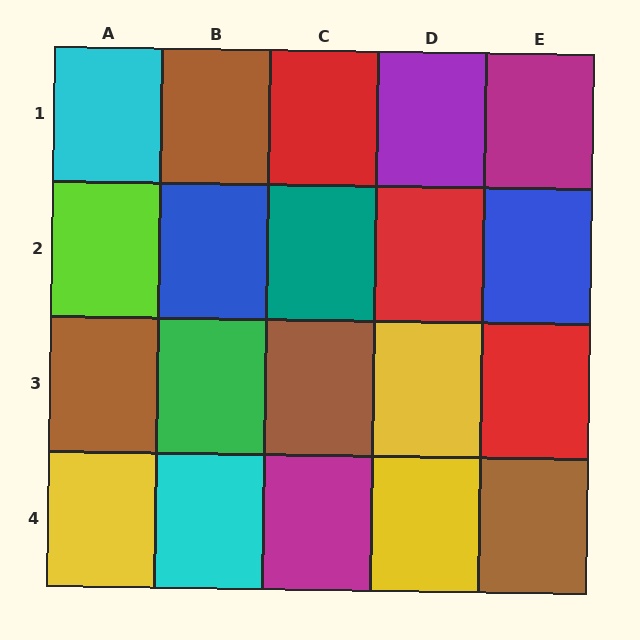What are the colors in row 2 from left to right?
Lime, blue, teal, red, blue.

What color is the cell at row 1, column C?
Red.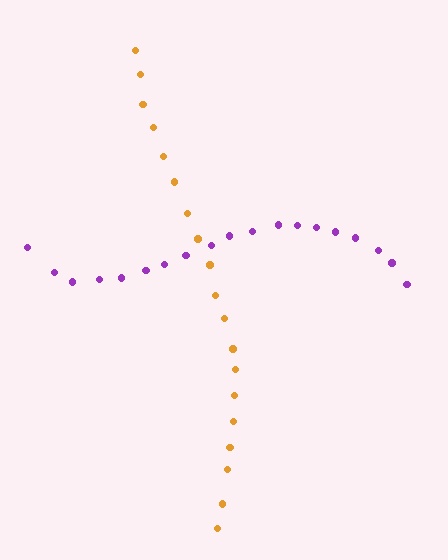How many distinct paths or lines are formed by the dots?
There are 2 distinct paths.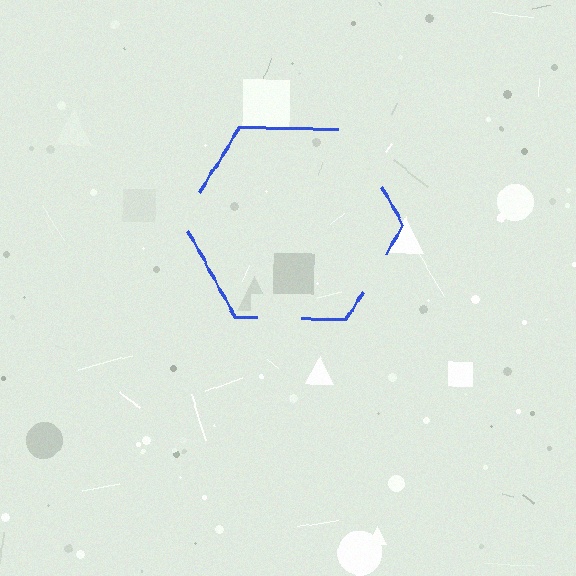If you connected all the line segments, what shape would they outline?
They would outline a hexagon.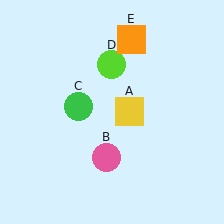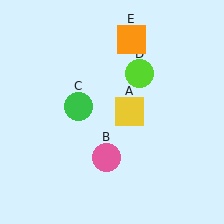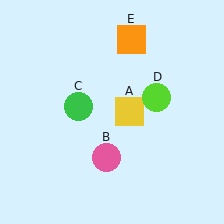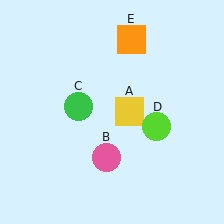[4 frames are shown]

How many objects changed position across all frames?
1 object changed position: lime circle (object D).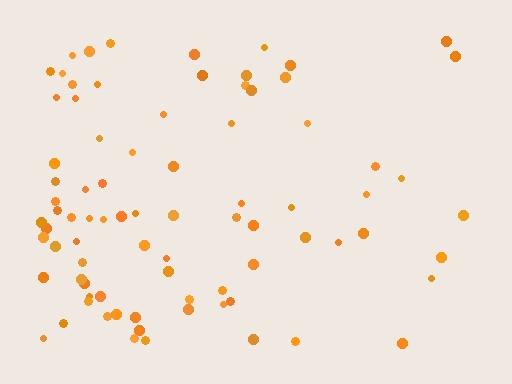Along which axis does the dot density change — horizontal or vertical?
Horizontal.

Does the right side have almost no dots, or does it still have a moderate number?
Still a moderate number, just noticeably fewer than the left.